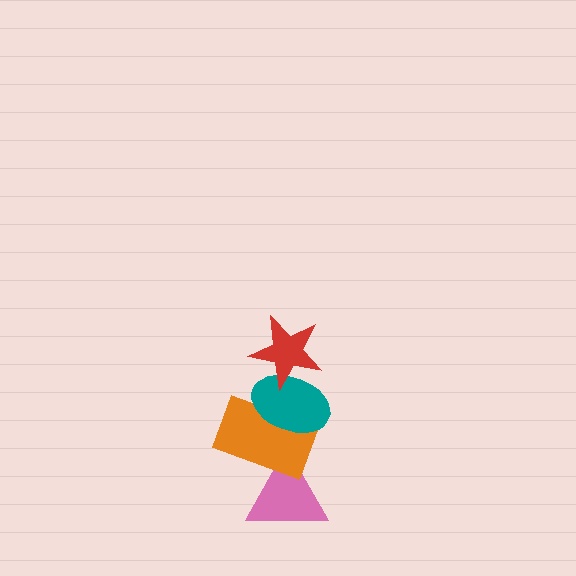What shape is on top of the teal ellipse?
The red star is on top of the teal ellipse.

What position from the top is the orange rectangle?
The orange rectangle is 3rd from the top.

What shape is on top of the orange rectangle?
The teal ellipse is on top of the orange rectangle.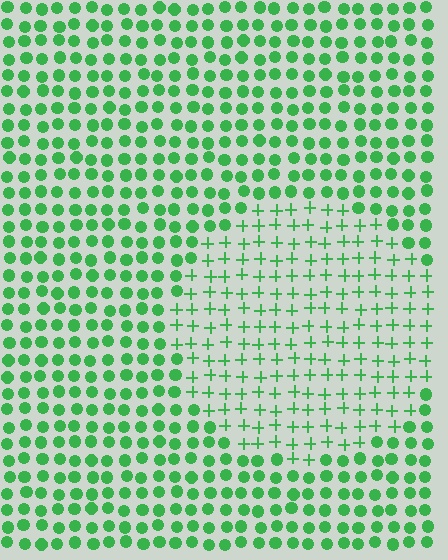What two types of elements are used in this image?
The image uses plus signs inside the circle region and circles outside it.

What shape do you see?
I see a circle.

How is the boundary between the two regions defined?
The boundary is defined by a change in element shape: plus signs inside vs. circles outside. All elements share the same color and spacing.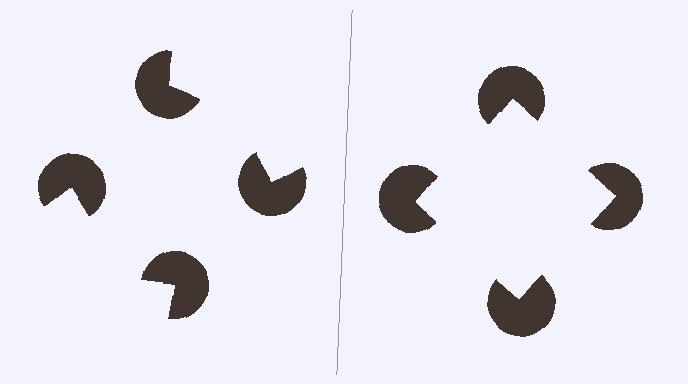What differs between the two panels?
The pac-man discs are positioned identically on both sides; only the wedge orientations differ. On the right they align to a square; on the left they are misaligned.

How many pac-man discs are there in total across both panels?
8 — 4 on each side.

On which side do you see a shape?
An illusory square appears on the right side. On the left side the wedge cuts are rotated, so no coherent shape forms.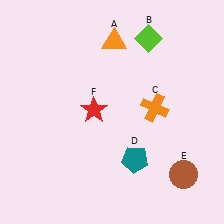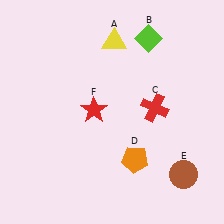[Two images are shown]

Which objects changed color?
A changed from orange to yellow. C changed from orange to red. D changed from teal to orange.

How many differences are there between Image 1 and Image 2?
There are 3 differences between the two images.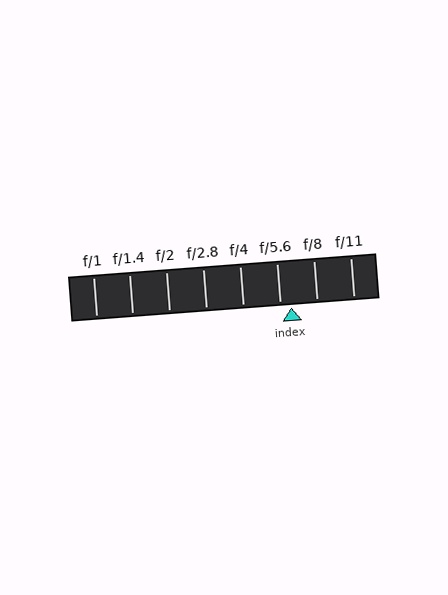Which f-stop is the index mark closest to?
The index mark is closest to f/5.6.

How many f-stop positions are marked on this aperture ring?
There are 8 f-stop positions marked.